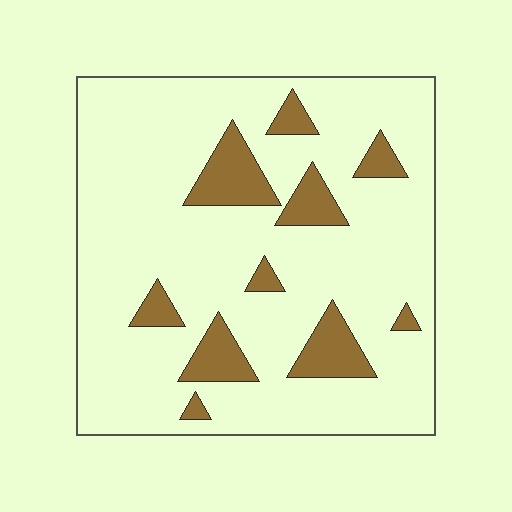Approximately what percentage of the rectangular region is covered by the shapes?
Approximately 15%.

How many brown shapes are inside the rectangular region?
10.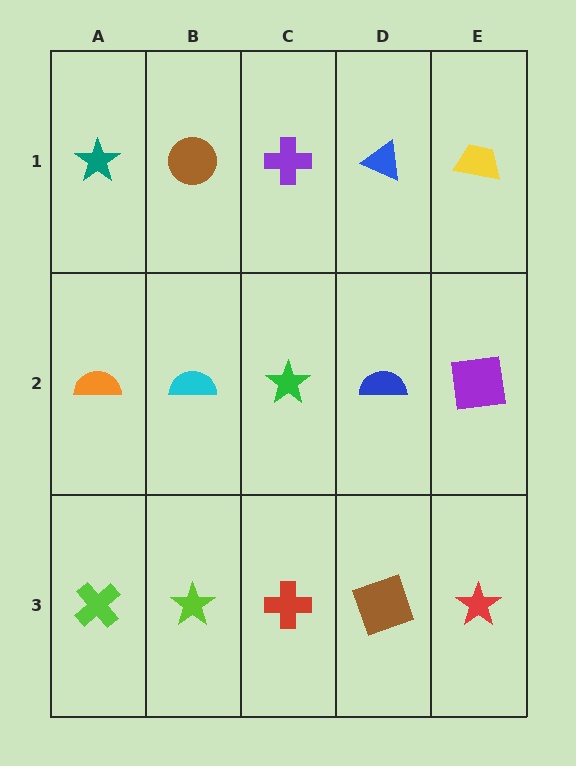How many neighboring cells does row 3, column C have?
3.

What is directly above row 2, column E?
A yellow trapezoid.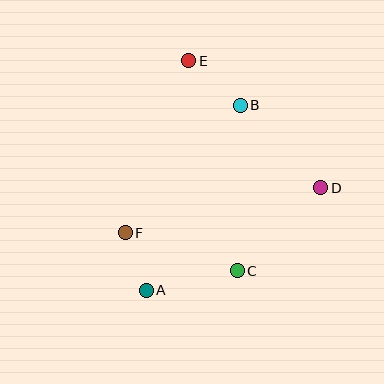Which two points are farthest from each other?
Points A and E are farthest from each other.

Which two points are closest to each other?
Points A and F are closest to each other.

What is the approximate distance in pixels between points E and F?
The distance between E and F is approximately 183 pixels.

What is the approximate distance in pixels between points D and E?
The distance between D and E is approximately 183 pixels.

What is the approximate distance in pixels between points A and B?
The distance between A and B is approximately 208 pixels.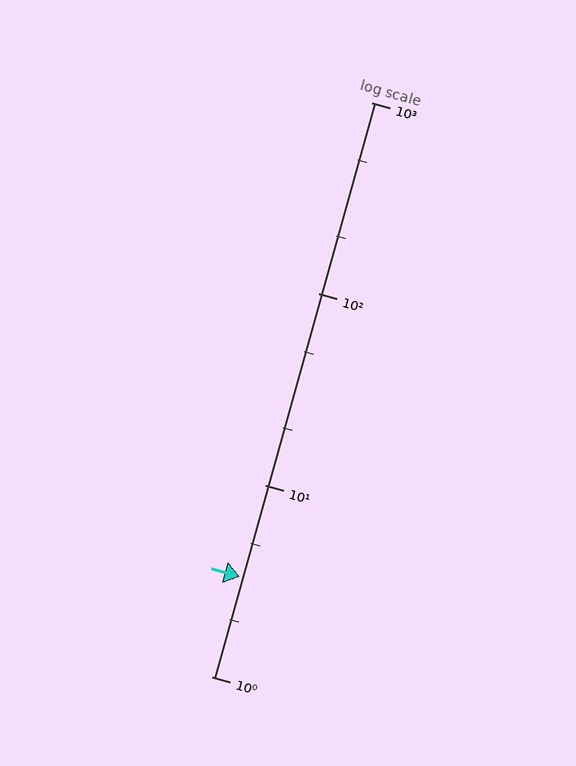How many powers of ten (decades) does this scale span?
The scale spans 3 decades, from 1 to 1000.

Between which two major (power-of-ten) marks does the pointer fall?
The pointer is between 1 and 10.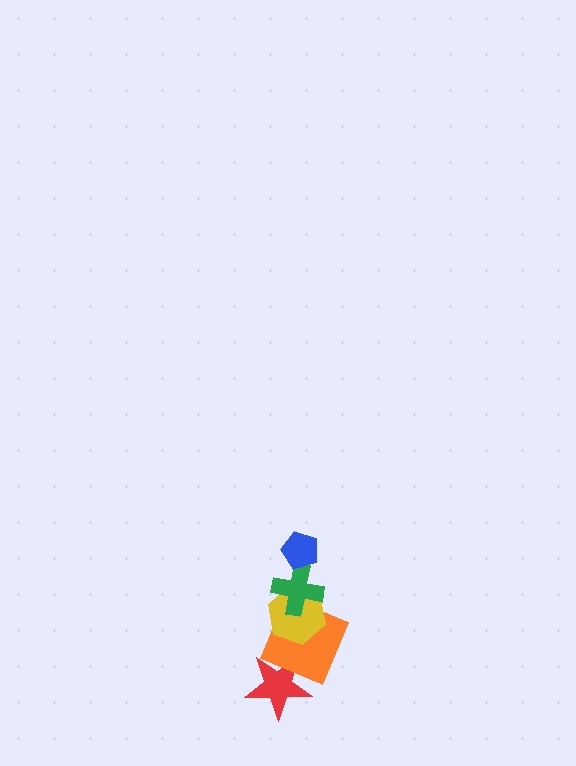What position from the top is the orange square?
The orange square is 4th from the top.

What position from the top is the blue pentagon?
The blue pentagon is 1st from the top.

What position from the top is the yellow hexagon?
The yellow hexagon is 3rd from the top.